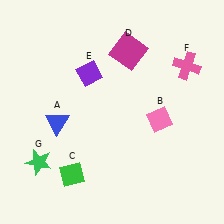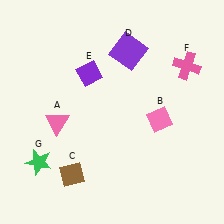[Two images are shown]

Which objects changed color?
A changed from blue to pink. C changed from green to brown. D changed from magenta to purple.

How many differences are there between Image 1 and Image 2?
There are 3 differences between the two images.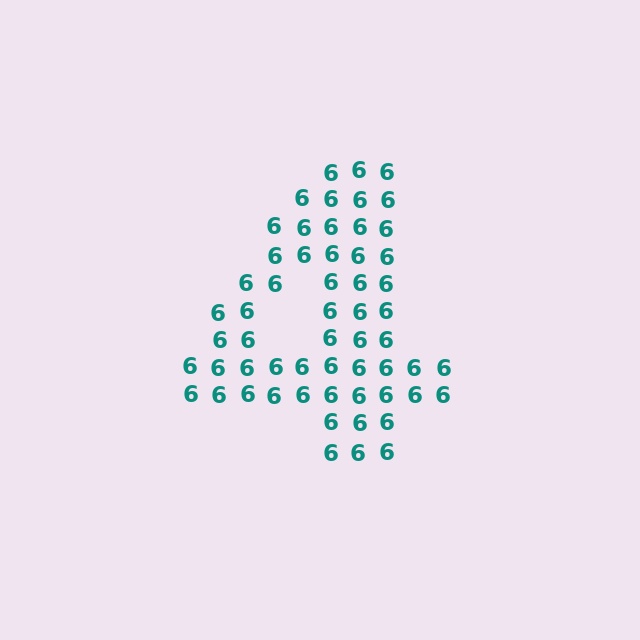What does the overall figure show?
The overall figure shows the digit 4.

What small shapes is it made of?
It is made of small digit 6's.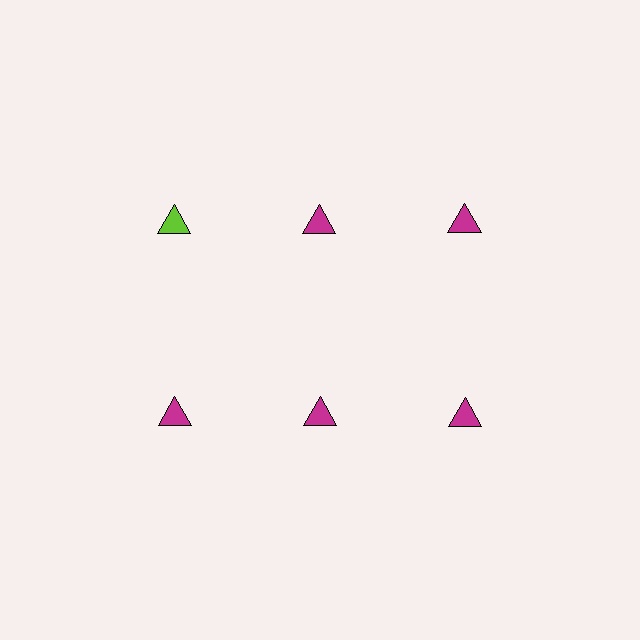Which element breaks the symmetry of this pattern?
The lime triangle in the top row, leftmost column breaks the symmetry. All other shapes are magenta triangles.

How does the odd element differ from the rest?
It has a different color: lime instead of magenta.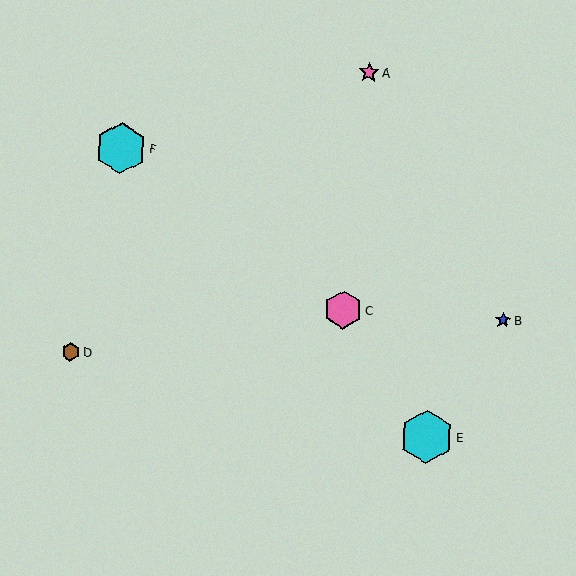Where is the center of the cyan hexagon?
The center of the cyan hexagon is at (427, 437).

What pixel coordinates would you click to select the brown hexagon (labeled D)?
Click at (71, 352) to select the brown hexagon D.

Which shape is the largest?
The cyan hexagon (labeled E) is the largest.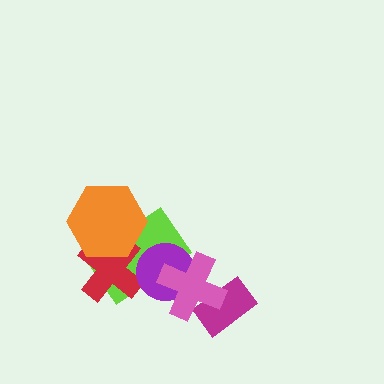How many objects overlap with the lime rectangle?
4 objects overlap with the lime rectangle.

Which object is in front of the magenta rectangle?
The pink cross is in front of the magenta rectangle.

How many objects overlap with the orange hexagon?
2 objects overlap with the orange hexagon.